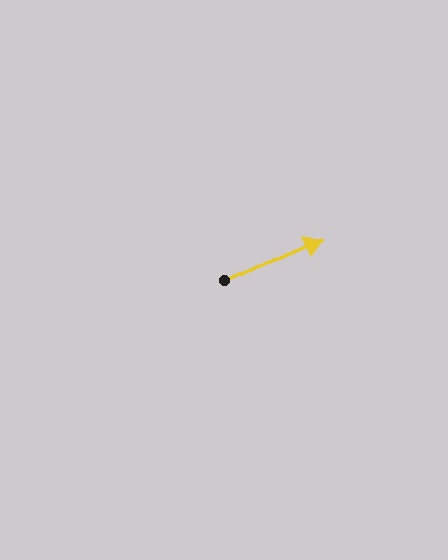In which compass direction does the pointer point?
Northeast.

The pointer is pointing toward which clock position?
Roughly 2 o'clock.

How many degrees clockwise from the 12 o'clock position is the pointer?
Approximately 66 degrees.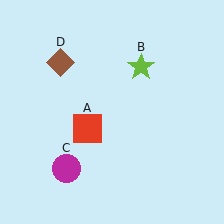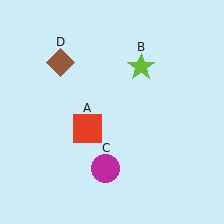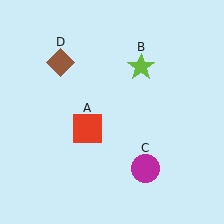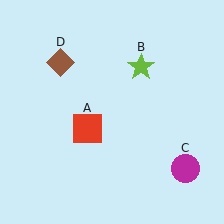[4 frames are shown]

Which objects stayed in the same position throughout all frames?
Red square (object A) and lime star (object B) and brown diamond (object D) remained stationary.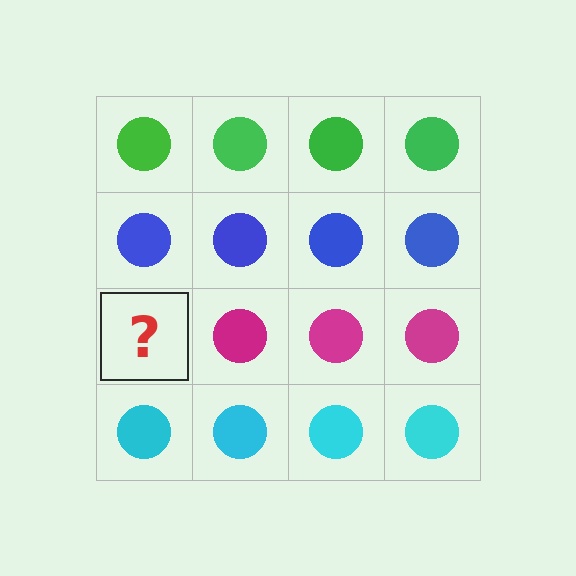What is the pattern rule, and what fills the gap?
The rule is that each row has a consistent color. The gap should be filled with a magenta circle.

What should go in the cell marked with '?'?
The missing cell should contain a magenta circle.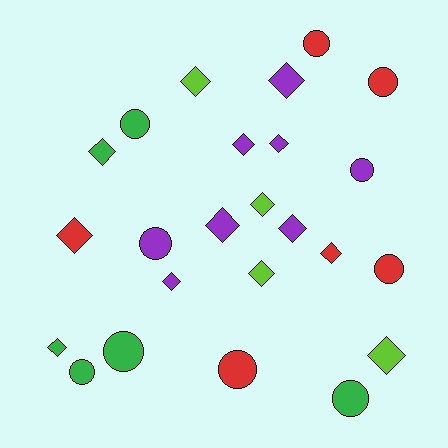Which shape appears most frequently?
Diamond, with 14 objects.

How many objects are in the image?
There are 24 objects.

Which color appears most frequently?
Purple, with 8 objects.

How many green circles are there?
There are 4 green circles.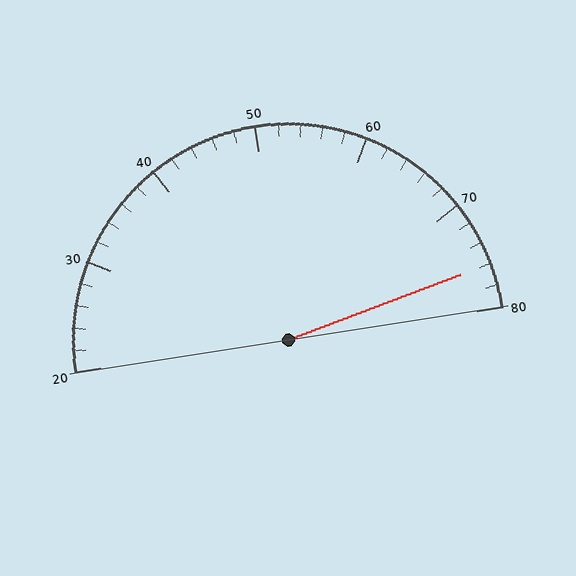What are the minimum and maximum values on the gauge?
The gauge ranges from 20 to 80.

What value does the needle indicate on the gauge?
The needle indicates approximately 76.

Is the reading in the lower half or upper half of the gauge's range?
The reading is in the upper half of the range (20 to 80).